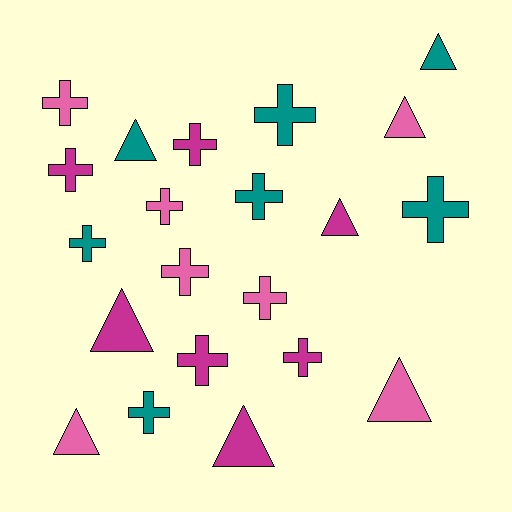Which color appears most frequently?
Pink, with 7 objects.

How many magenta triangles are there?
There are 3 magenta triangles.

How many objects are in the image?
There are 21 objects.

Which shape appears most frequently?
Cross, with 13 objects.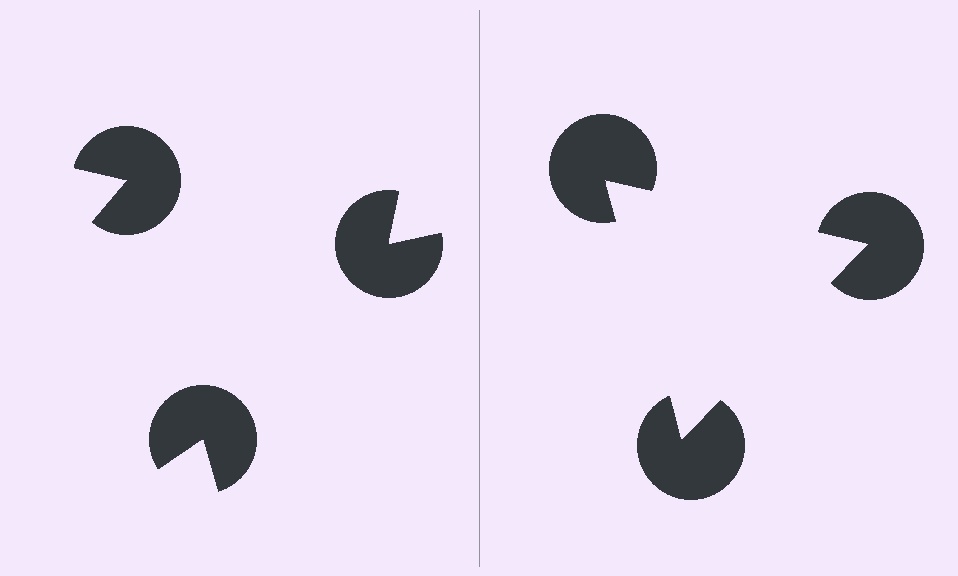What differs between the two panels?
The pac-man discs are positioned identically on both sides; only the wedge orientations differ. On the right they align to a triangle; on the left they are misaligned.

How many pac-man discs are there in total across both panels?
6 — 3 on each side.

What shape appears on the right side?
An illusory triangle.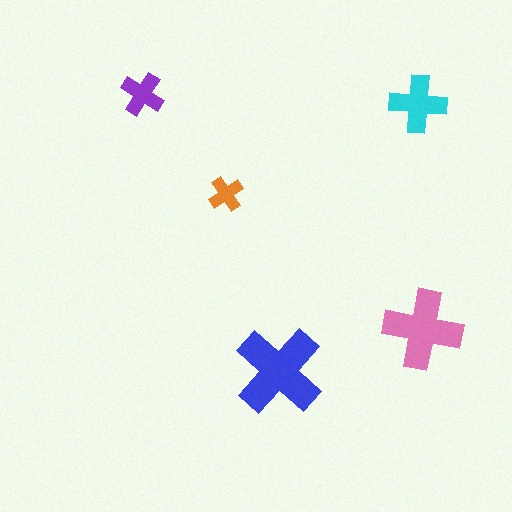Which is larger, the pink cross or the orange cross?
The pink one.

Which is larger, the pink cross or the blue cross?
The blue one.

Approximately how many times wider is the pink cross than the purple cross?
About 2 times wider.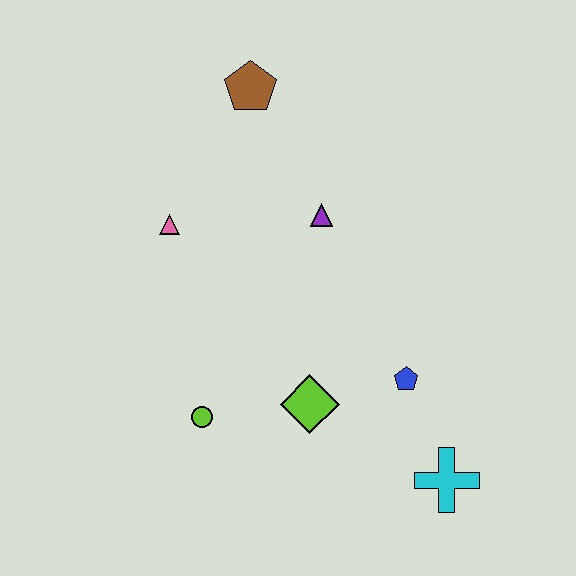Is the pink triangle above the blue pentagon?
Yes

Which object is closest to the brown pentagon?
The purple triangle is closest to the brown pentagon.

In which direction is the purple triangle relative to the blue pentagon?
The purple triangle is above the blue pentagon.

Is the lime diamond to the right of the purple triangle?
No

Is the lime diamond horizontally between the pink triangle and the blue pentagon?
Yes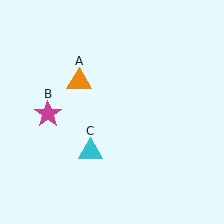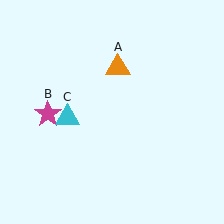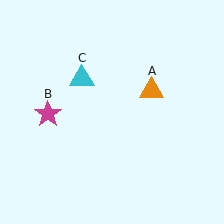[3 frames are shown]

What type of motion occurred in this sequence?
The orange triangle (object A), cyan triangle (object C) rotated clockwise around the center of the scene.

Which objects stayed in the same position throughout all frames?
Magenta star (object B) remained stationary.